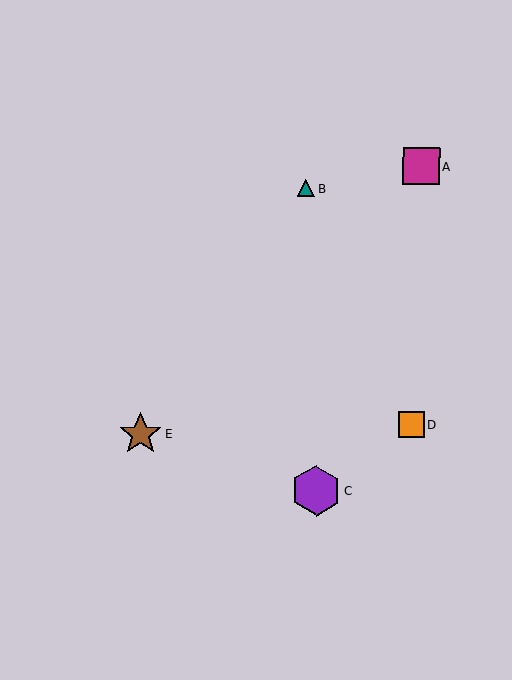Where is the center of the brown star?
The center of the brown star is at (141, 434).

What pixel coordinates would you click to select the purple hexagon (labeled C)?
Click at (316, 491) to select the purple hexagon C.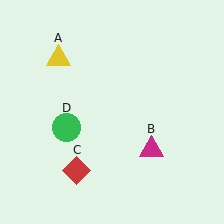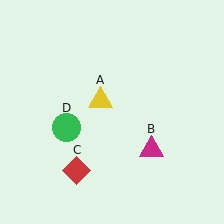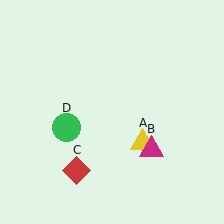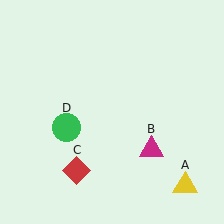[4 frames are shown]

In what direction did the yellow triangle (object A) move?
The yellow triangle (object A) moved down and to the right.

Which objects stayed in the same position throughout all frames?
Magenta triangle (object B) and red diamond (object C) and green circle (object D) remained stationary.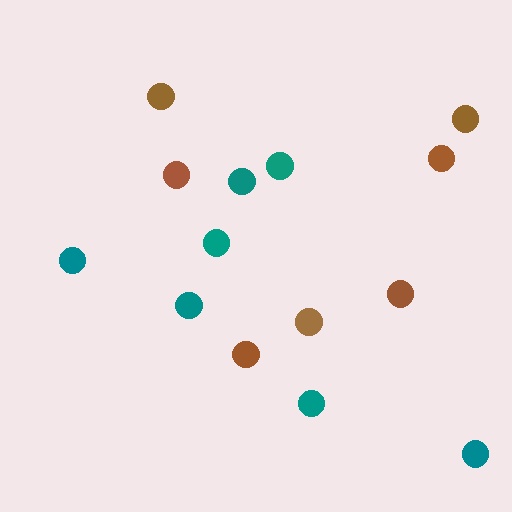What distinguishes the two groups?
There are 2 groups: one group of teal circles (7) and one group of brown circles (7).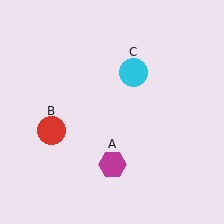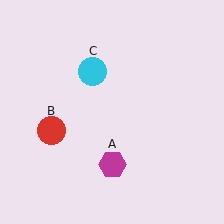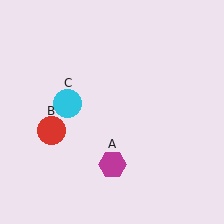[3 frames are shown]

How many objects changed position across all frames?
1 object changed position: cyan circle (object C).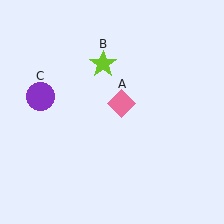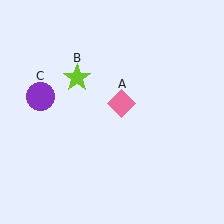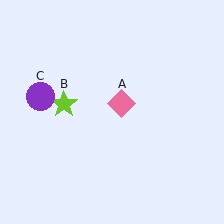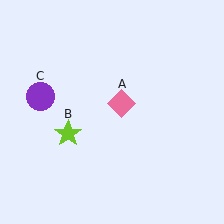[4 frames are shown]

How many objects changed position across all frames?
1 object changed position: lime star (object B).